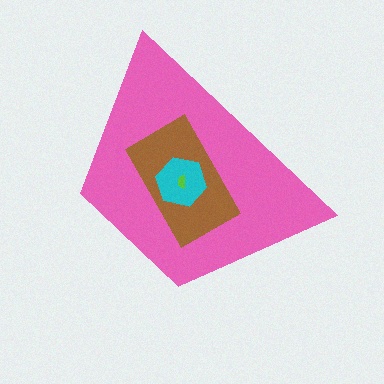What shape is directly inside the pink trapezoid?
The brown rectangle.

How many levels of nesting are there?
4.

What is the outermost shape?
The pink trapezoid.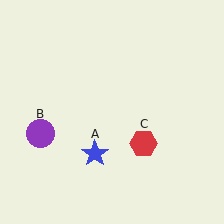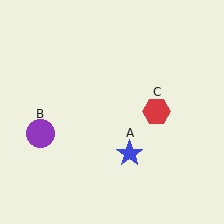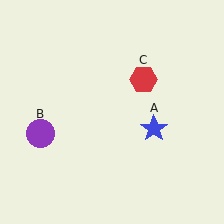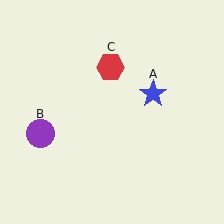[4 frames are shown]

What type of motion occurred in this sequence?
The blue star (object A), red hexagon (object C) rotated counterclockwise around the center of the scene.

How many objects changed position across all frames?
2 objects changed position: blue star (object A), red hexagon (object C).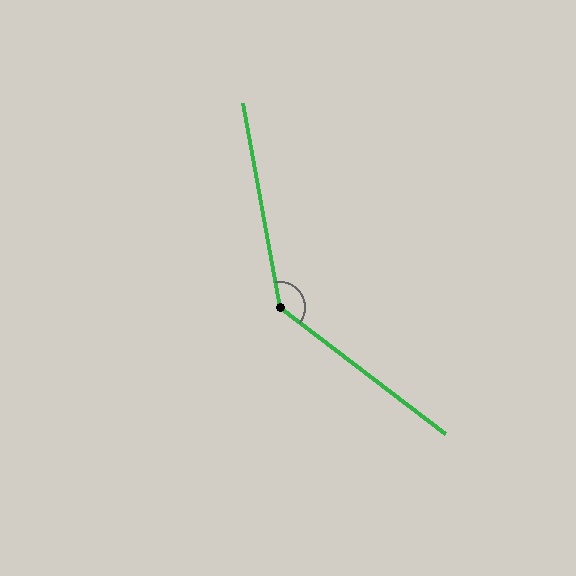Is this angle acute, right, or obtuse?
It is obtuse.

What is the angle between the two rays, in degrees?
Approximately 137 degrees.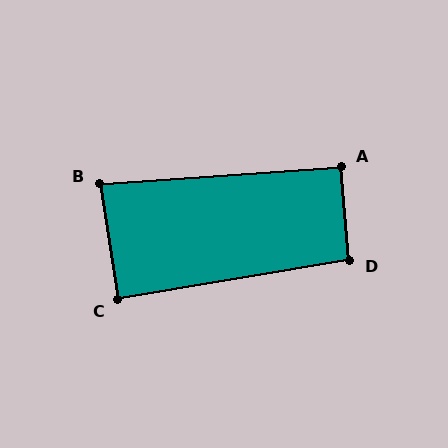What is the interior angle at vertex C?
Approximately 89 degrees (approximately right).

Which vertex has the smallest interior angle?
B, at approximately 85 degrees.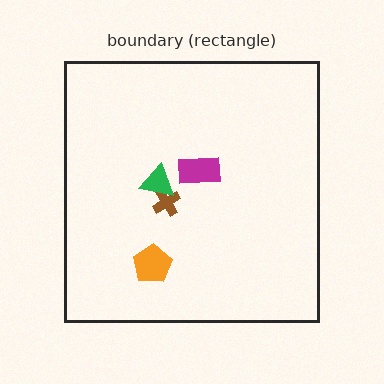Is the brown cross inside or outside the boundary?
Inside.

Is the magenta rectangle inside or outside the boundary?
Inside.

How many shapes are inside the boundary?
4 inside, 0 outside.